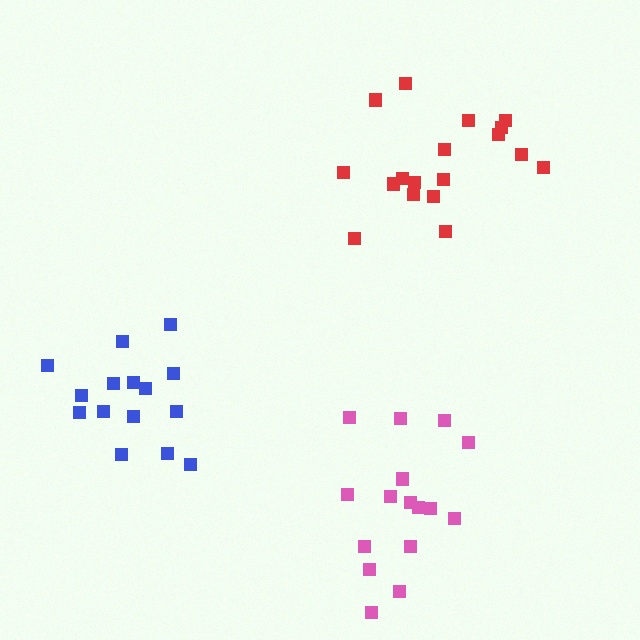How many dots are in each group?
Group 1: 18 dots, Group 2: 15 dots, Group 3: 16 dots (49 total).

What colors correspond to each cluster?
The clusters are colored: red, blue, pink.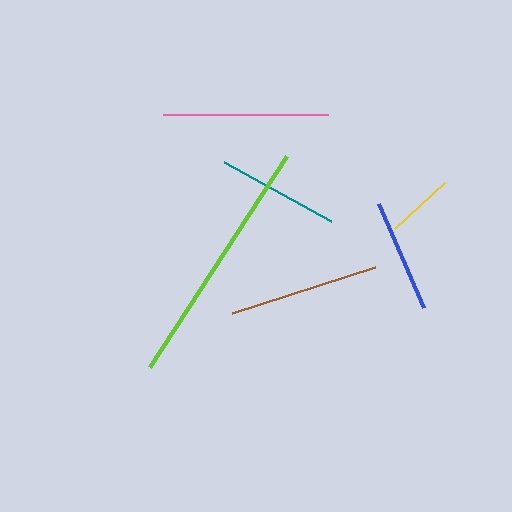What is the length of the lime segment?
The lime segment is approximately 253 pixels long.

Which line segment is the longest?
The lime line is the longest at approximately 253 pixels.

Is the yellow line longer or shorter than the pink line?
The pink line is longer than the yellow line.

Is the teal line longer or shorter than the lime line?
The lime line is longer than the teal line.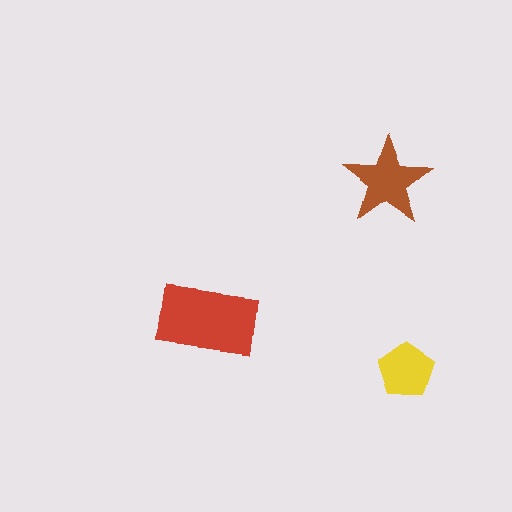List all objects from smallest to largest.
The yellow pentagon, the brown star, the red rectangle.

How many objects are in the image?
There are 3 objects in the image.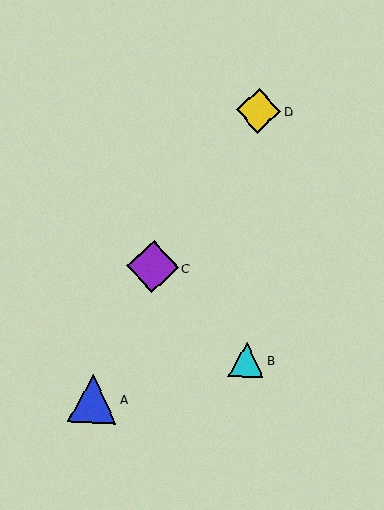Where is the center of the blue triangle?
The center of the blue triangle is at (93, 399).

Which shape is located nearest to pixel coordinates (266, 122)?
The yellow diamond (labeled D) at (258, 111) is nearest to that location.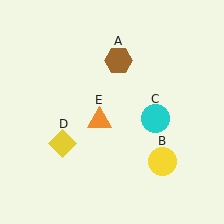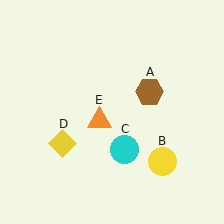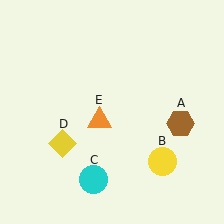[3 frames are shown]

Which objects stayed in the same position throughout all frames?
Yellow circle (object B) and yellow diamond (object D) and orange triangle (object E) remained stationary.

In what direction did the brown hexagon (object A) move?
The brown hexagon (object A) moved down and to the right.